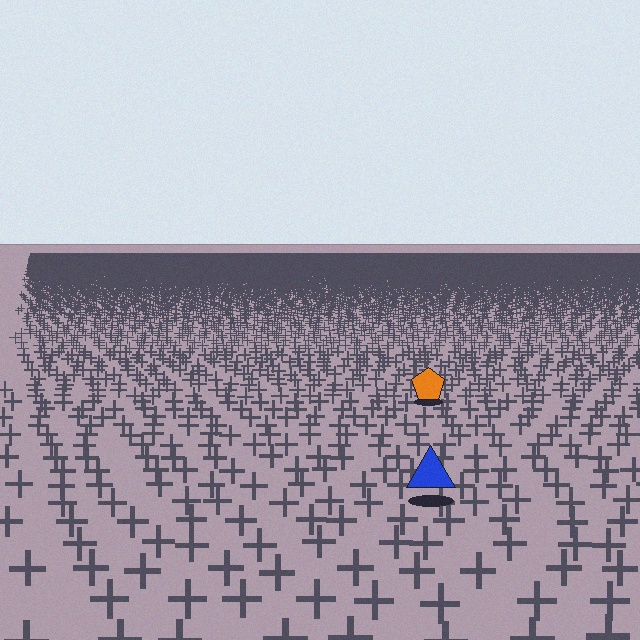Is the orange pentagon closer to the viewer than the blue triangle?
No. The blue triangle is closer — you can tell from the texture gradient: the ground texture is coarser near it.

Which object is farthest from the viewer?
The orange pentagon is farthest from the viewer. It appears smaller and the ground texture around it is denser.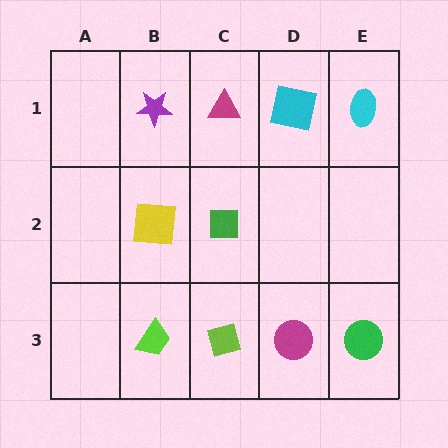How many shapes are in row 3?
4 shapes.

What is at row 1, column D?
A cyan square.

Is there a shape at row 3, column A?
No, that cell is empty.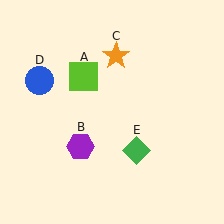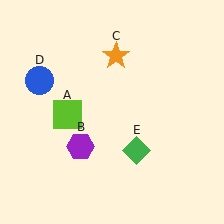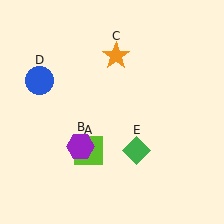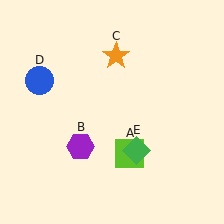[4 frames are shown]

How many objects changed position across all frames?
1 object changed position: lime square (object A).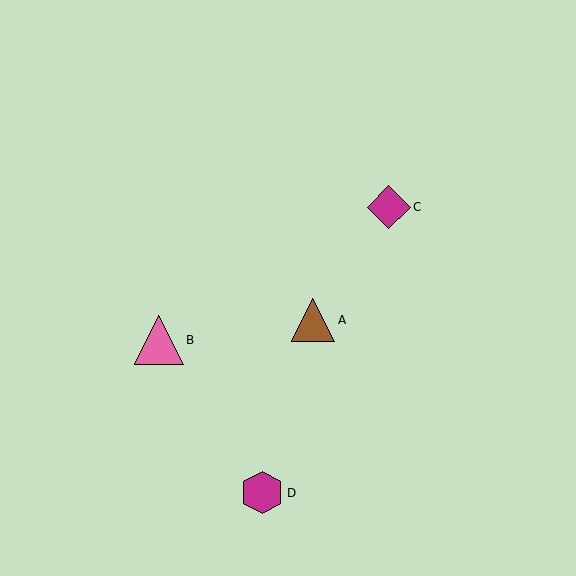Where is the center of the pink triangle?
The center of the pink triangle is at (159, 340).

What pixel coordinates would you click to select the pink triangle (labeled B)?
Click at (159, 340) to select the pink triangle B.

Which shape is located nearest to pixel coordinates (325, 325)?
The brown triangle (labeled A) at (313, 320) is nearest to that location.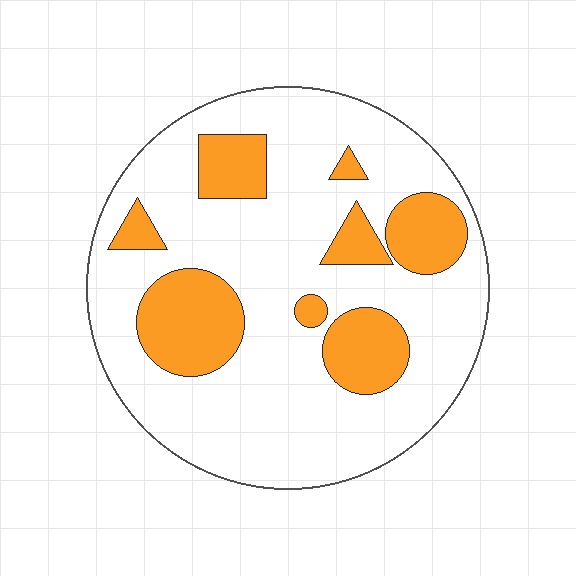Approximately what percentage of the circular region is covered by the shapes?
Approximately 25%.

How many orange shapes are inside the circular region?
8.